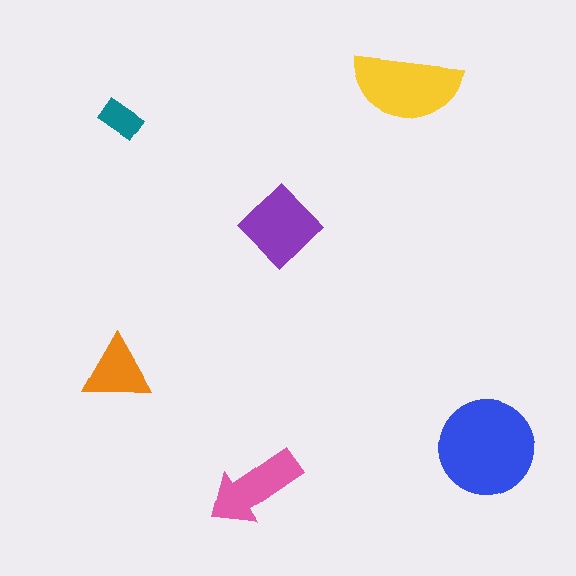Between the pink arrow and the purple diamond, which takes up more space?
The purple diamond.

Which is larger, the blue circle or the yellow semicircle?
The blue circle.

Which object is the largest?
The blue circle.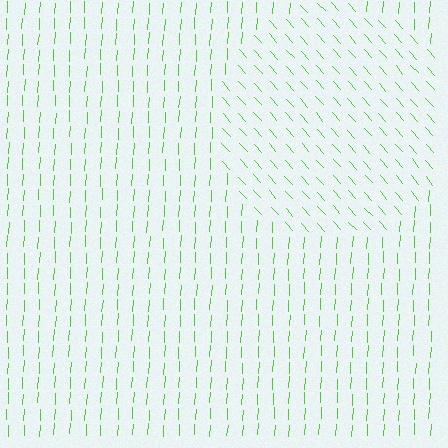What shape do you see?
I see a circle.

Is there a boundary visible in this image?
Yes, there is a texture boundary formed by a change in line orientation.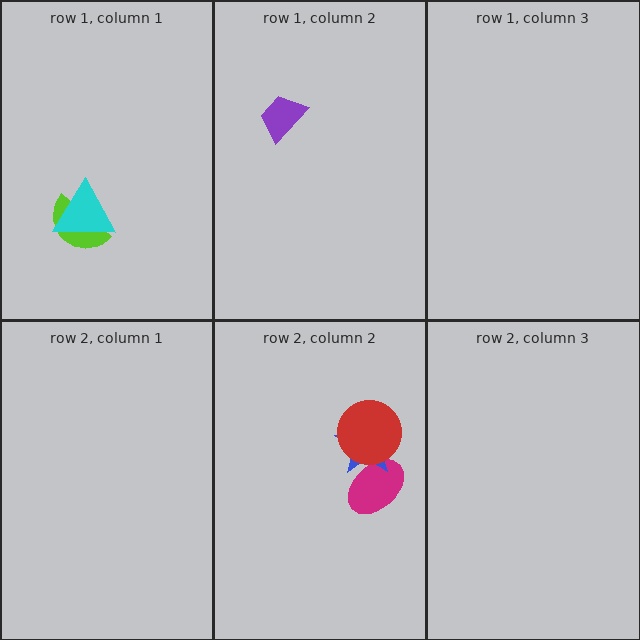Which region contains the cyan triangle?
The row 1, column 1 region.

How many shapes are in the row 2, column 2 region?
3.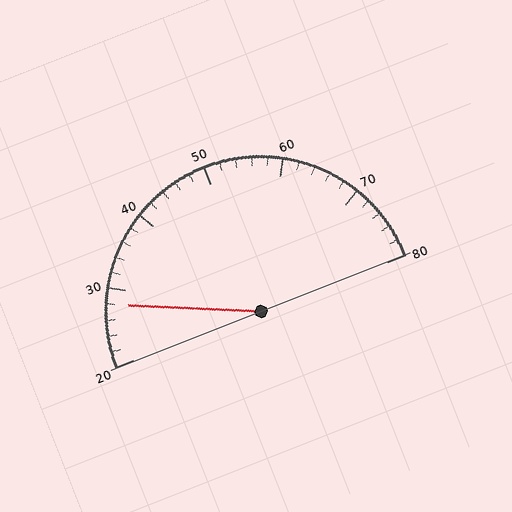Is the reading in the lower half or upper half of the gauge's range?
The reading is in the lower half of the range (20 to 80).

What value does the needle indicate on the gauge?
The needle indicates approximately 28.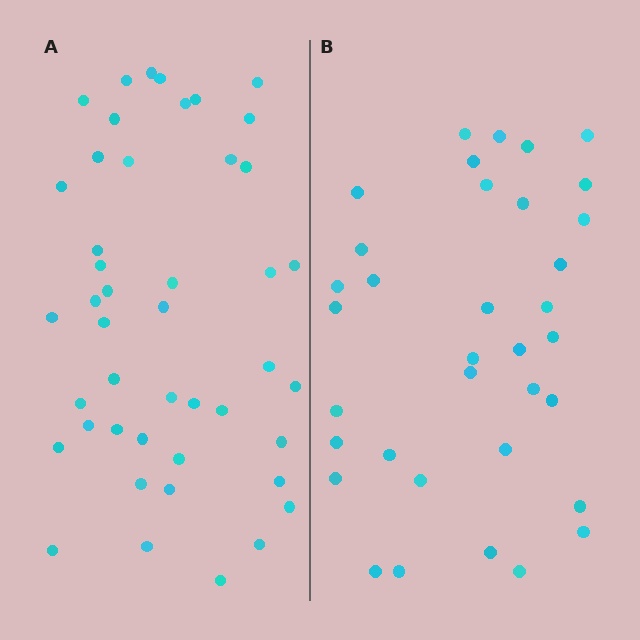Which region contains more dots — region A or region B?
Region A (the left region) has more dots.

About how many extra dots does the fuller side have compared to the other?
Region A has roughly 10 or so more dots than region B.